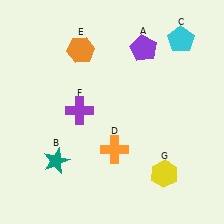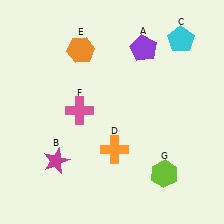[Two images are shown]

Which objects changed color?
B changed from teal to magenta. F changed from purple to pink. G changed from yellow to lime.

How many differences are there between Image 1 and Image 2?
There are 3 differences between the two images.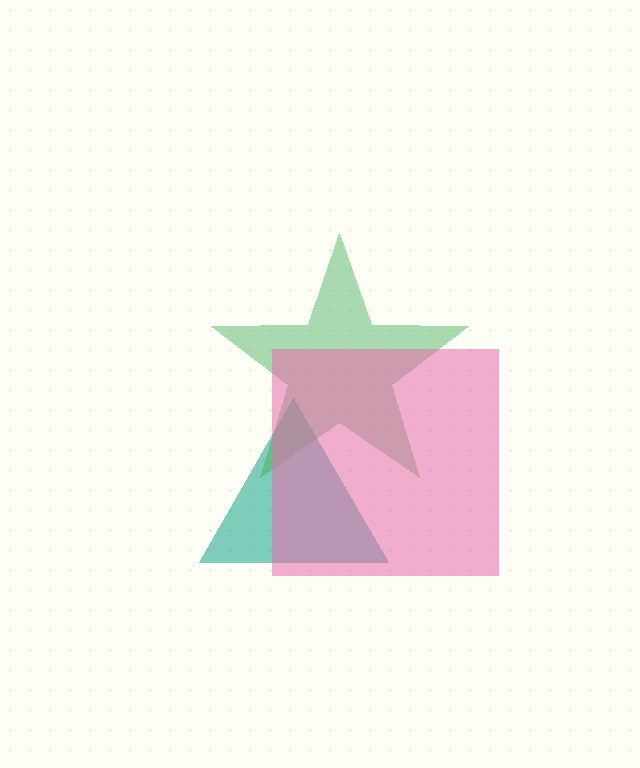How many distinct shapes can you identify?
There are 3 distinct shapes: a teal triangle, a green star, a pink square.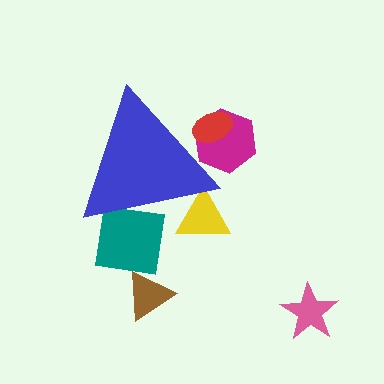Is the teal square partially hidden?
Yes, the teal square is partially hidden behind the blue triangle.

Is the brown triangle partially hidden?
No, the brown triangle is fully visible.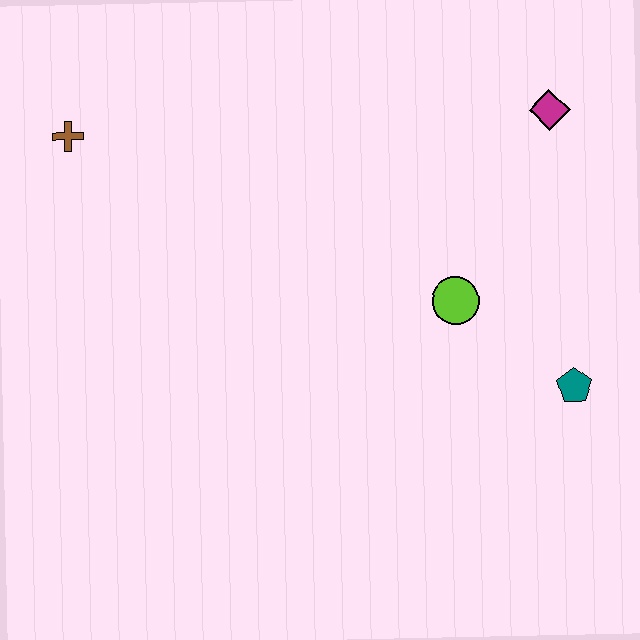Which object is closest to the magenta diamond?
The lime circle is closest to the magenta diamond.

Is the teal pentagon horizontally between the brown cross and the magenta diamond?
No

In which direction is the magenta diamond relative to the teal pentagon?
The magenta diamond is above the teal pentagon.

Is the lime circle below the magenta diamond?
Yes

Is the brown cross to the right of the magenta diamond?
No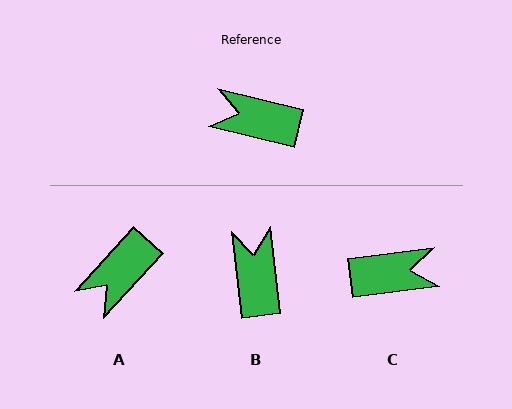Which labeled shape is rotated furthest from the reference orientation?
C, about 159 degrees away.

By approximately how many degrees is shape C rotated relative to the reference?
Approximately 159 degrees clockwise.